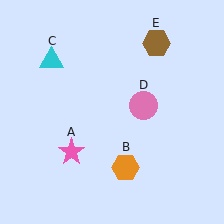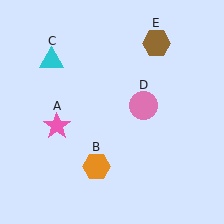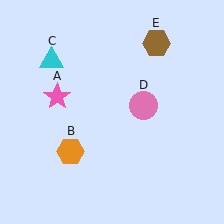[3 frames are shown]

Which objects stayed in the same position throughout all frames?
Cyan triangle (object C) and pink circle (object D) and brown hexagon (object E) remained stationary.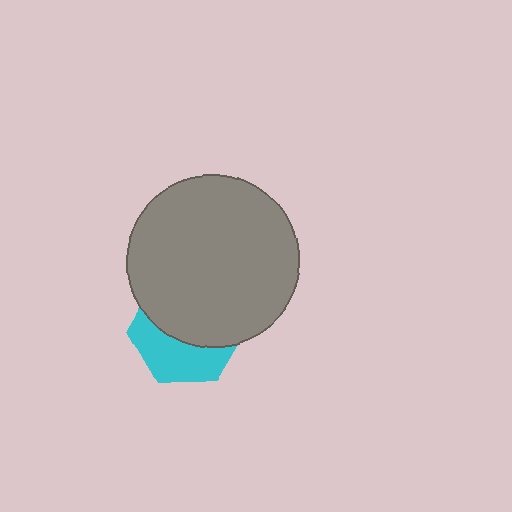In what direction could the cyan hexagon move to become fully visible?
The cyan hexagon could move down. That would shift it out from behind the gray circle entirely.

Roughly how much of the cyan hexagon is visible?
A small part of it is visible (roughly 41%).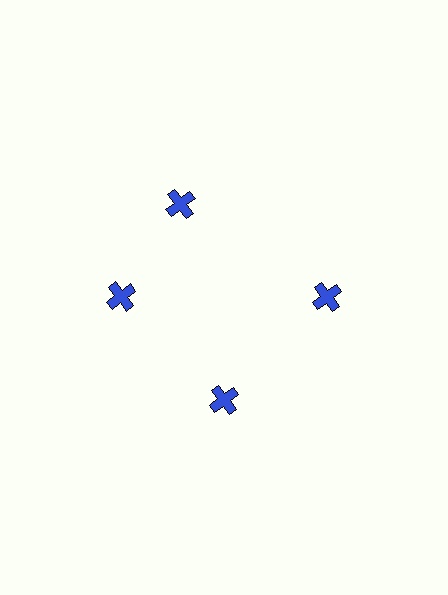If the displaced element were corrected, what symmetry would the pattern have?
It would have 4-fold rotational symmetry — the pattern would map onto itself every 90 degrees.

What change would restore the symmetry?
The symmetry would be restored by rotating it back into even spacing with its neighbors so that all 4 crosses sit at equal angles and equal distance from the center.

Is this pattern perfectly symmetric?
No. The 4 blue crosses are arranged in a ring, but one element near the 12 o'clock position is rotated out of alignment along the ring, breaking the 4-fold rotational symmetry.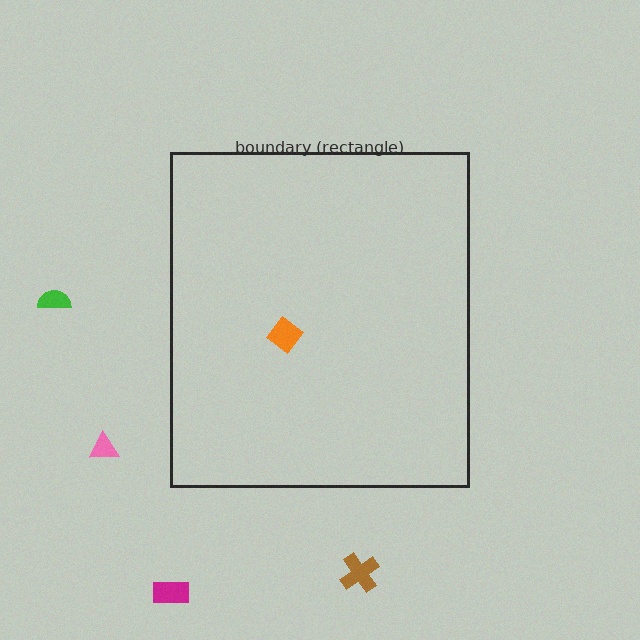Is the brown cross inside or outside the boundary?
Outside.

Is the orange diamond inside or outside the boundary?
Inside.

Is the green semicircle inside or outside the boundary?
Outside.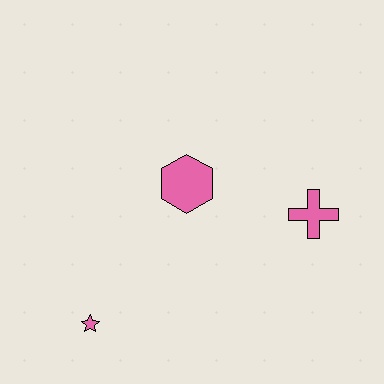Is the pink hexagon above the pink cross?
Yes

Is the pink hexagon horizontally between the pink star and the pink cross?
Yes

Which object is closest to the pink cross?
The pink hexagon is closest to the pink cross.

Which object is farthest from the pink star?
The pink cross is farthest from the pink star.